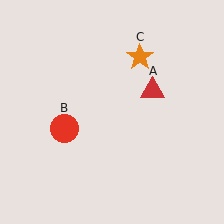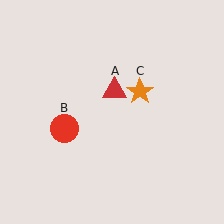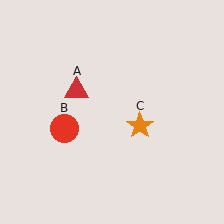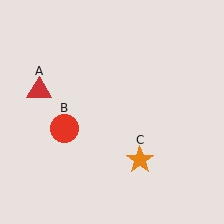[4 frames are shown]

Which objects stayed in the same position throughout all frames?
Red circle (object B) remained stationary.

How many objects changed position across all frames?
2 objects changed position: red triangle (object A), orange star (object C).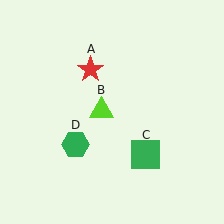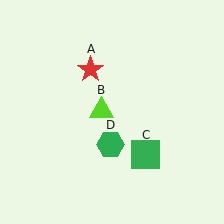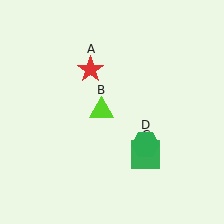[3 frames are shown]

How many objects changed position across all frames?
1 object changed position: green hexagon (object D).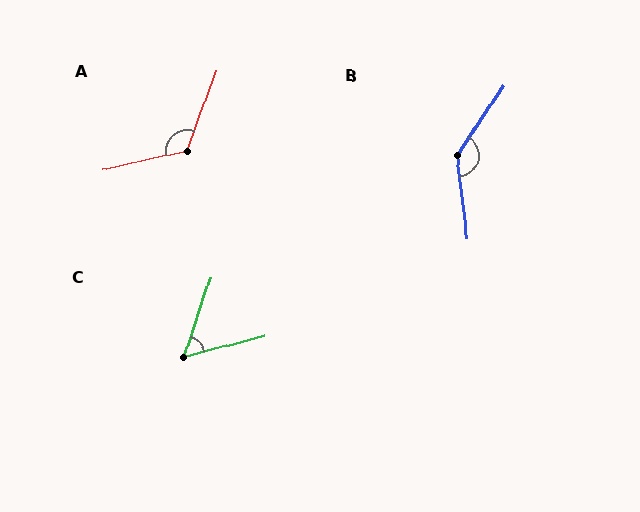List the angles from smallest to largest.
C (57°), A (123°), B (139°).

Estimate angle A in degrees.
Approximately 123 degrees.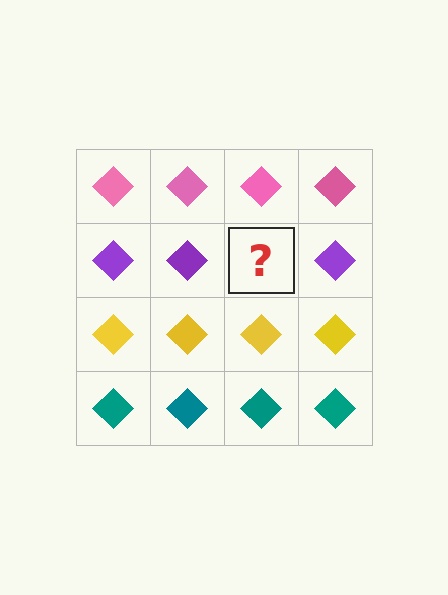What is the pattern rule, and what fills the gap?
The rule is that each row has a consistent color. The gap should be filled with a purple diamond.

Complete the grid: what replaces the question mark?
The question mark should be replaced with a purple diamond.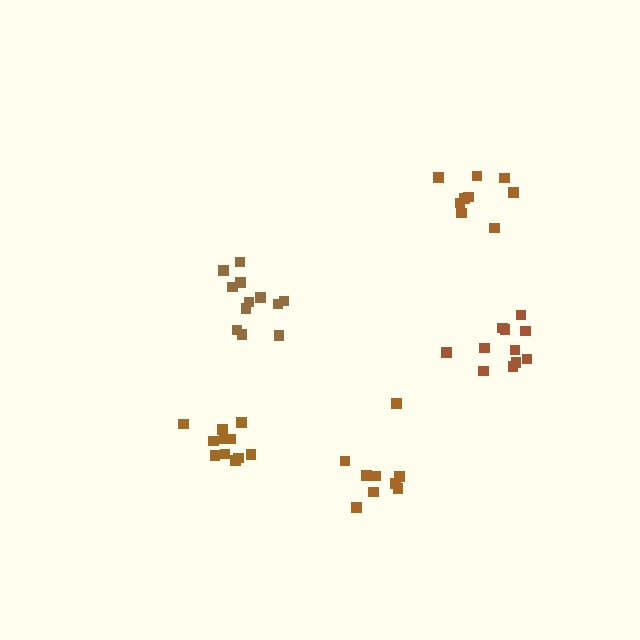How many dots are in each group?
Group 1: 9 dots, Group 2: 11 dots, Group 3: 12 dots, Group 4: 9 dots, Group 5: 11 dots (52 total).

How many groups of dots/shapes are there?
There are 5 groups.